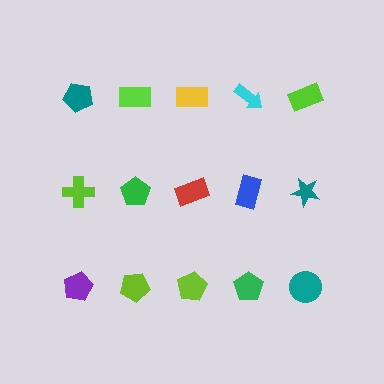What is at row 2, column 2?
A green pentagon.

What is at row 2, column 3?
A red rectangle.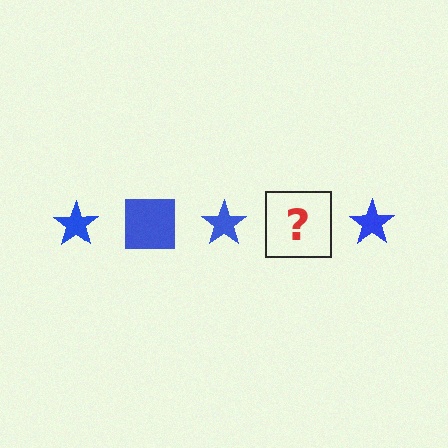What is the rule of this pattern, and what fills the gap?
The rule is that the pattern cycles through star, square shapes in blue. The gap should be filled with a blue square.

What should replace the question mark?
The question mark should be replaced with a blue square.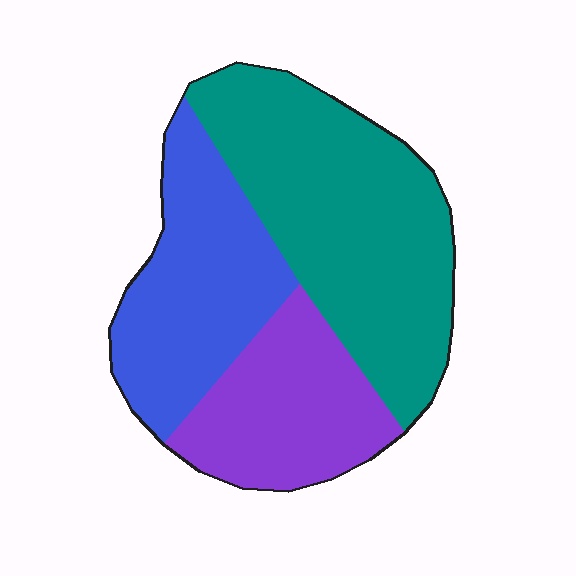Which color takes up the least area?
Purple, at roughly 25%.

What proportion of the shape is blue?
Blue takes up about one third (1/3) of the shape.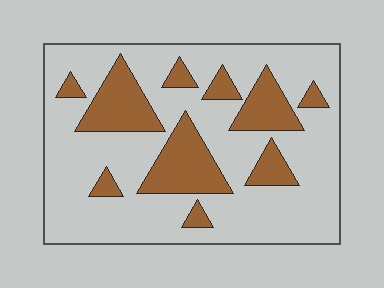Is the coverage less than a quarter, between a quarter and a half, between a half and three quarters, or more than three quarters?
Between a quarter and a half.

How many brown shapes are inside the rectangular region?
10.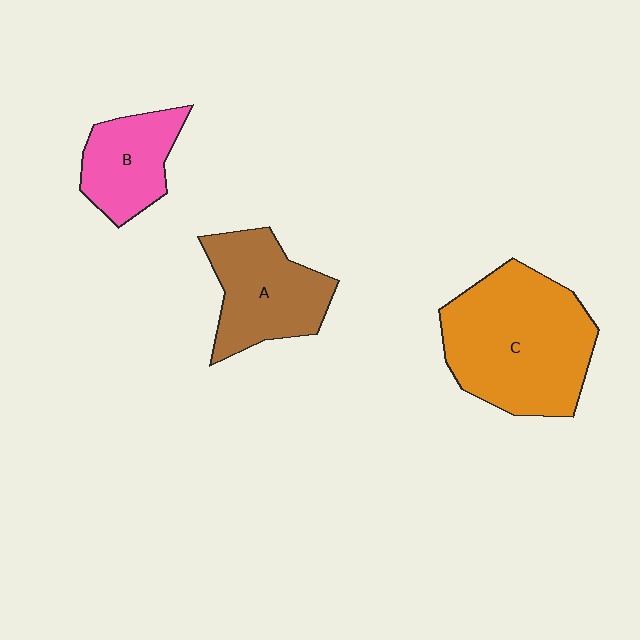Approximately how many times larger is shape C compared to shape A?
Approximately 1.6 times.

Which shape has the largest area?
Shape C (orange).